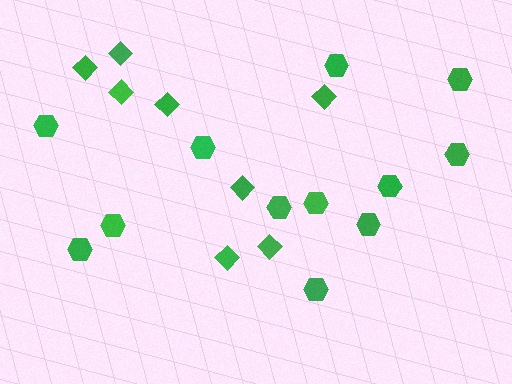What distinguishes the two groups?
There are 2 groups: one group of hexagons (12) and one group of diamonds (8).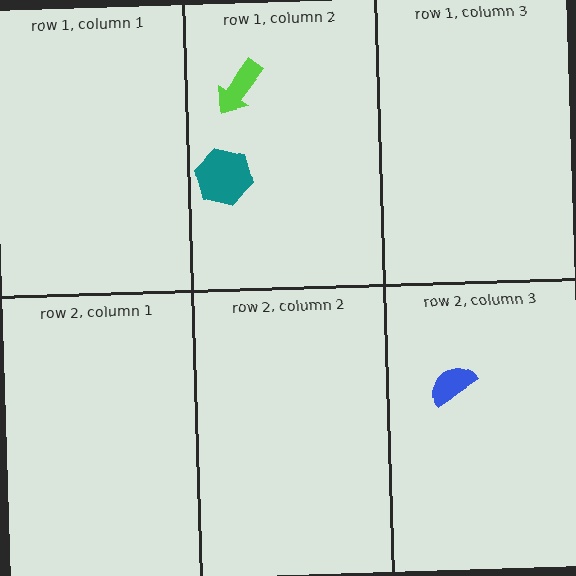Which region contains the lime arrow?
The row 1, column 2 region.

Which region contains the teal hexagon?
The row 1, column 2 region.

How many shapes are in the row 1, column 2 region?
2.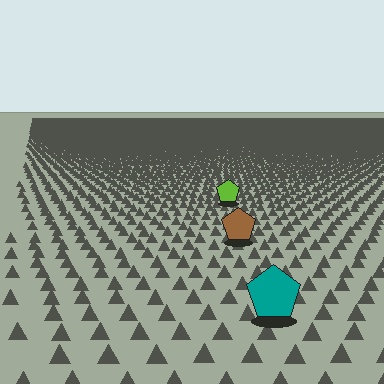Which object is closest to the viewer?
The teal pentagon is closest. The texture marks near it are larger and more spread out.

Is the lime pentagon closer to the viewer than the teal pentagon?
No. The teal pentagon is closer — you can tell from the texture gradient: the ground texture is coarser near it.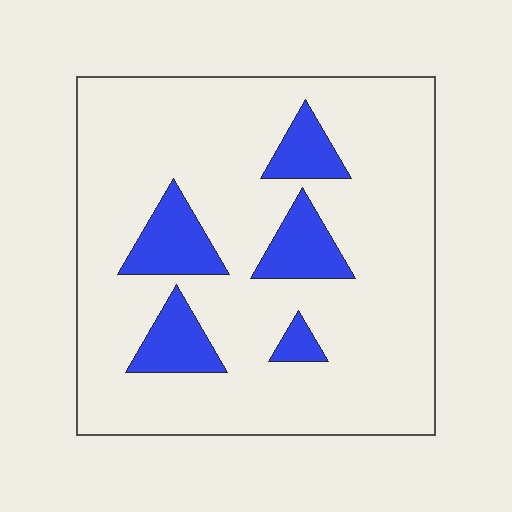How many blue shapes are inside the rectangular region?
5.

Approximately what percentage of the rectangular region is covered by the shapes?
Approximately 15%.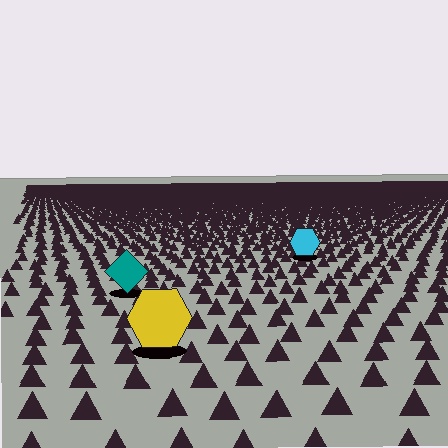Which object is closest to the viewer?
The yellow hexagon is closest. The texture marks near it are larger and more spread out.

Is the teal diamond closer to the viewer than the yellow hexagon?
No. The yellow hexagon is closer — you can tell from the texture gradient: the ground texture is coarser near it.